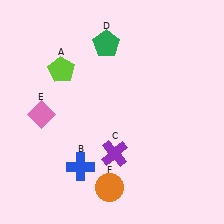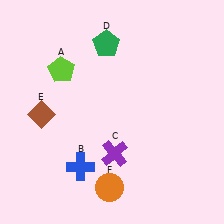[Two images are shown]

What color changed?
The diamond (E) changed from pink in Image 1 to brown in Image 2.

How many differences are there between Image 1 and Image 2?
There is 1 difference between the two images.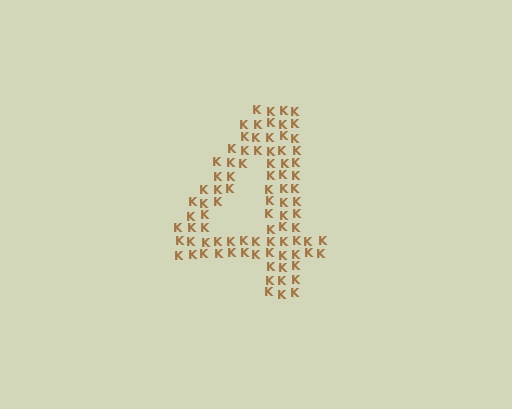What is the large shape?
The large shape is the digit 4.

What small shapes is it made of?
It is made of small letter K's.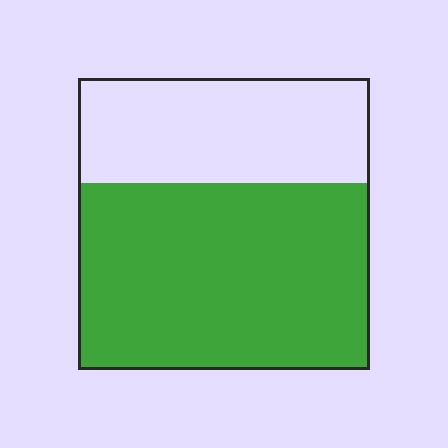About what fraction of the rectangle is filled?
About five eighths (5/8).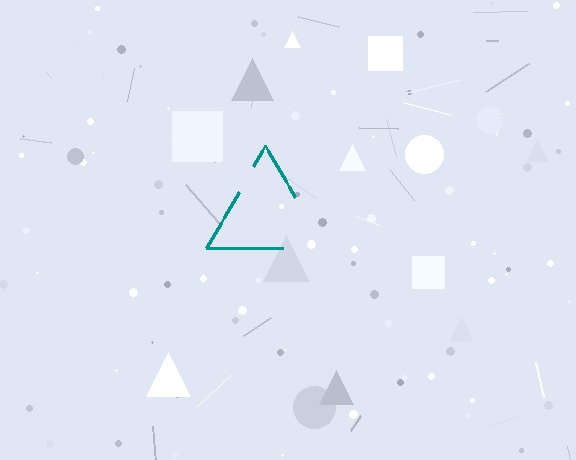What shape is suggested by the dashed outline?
The dashed outline suggests a triangle.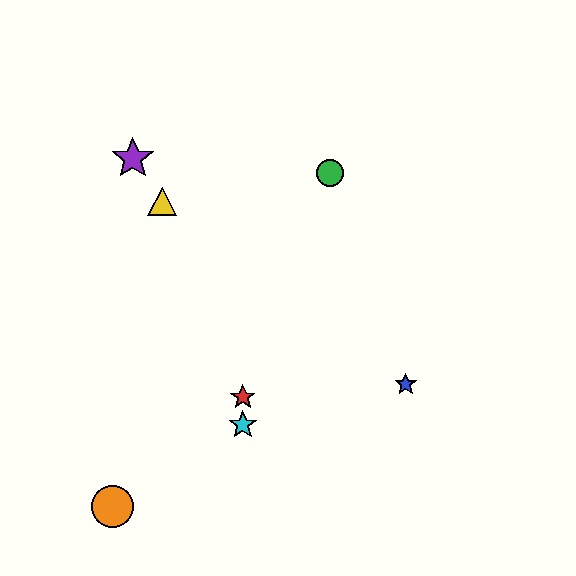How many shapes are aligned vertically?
2 shapes (the red star, the cyan star) are aligned vertically.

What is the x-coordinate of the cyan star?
The cyan star is at x≈243.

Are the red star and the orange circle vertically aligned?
No, the red star is at x≈243 and the orange circle is at x≈112.